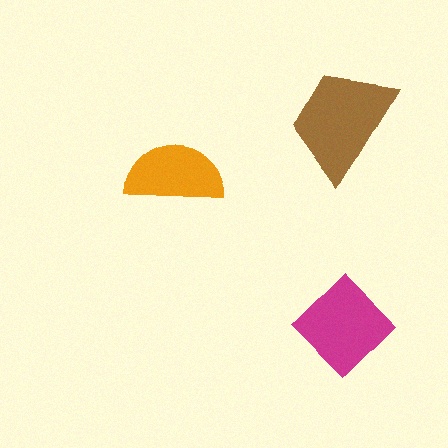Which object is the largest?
The brown trapezoid.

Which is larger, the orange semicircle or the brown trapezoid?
The brown trapezoid.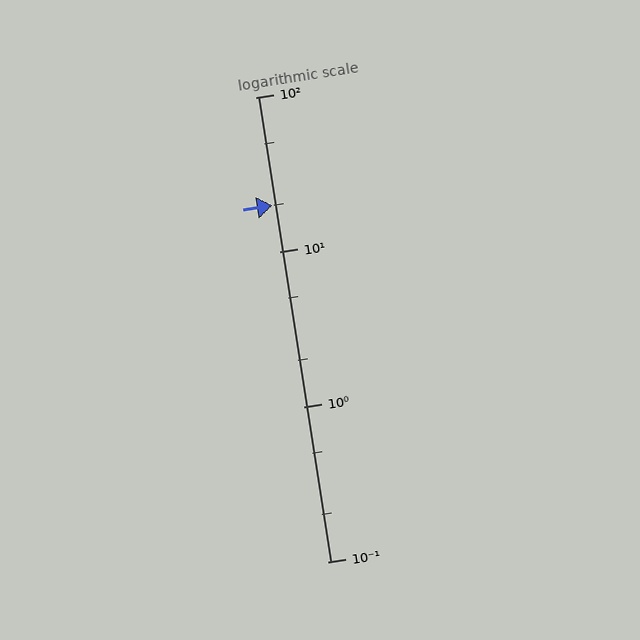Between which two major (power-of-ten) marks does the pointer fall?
The pointer is between 10 and 100.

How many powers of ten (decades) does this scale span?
The scale spans 3 decades, from 0.1 to 100.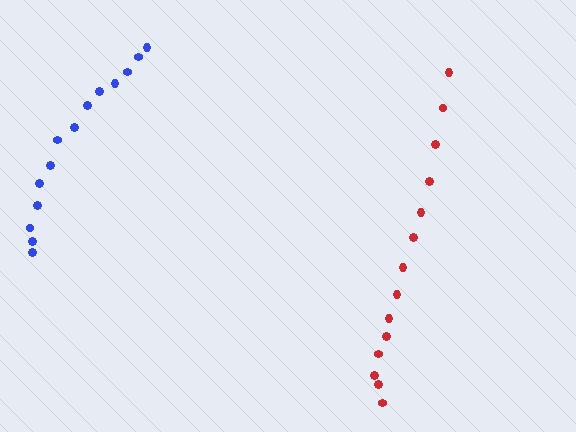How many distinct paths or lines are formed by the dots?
There are 2 distinct paths.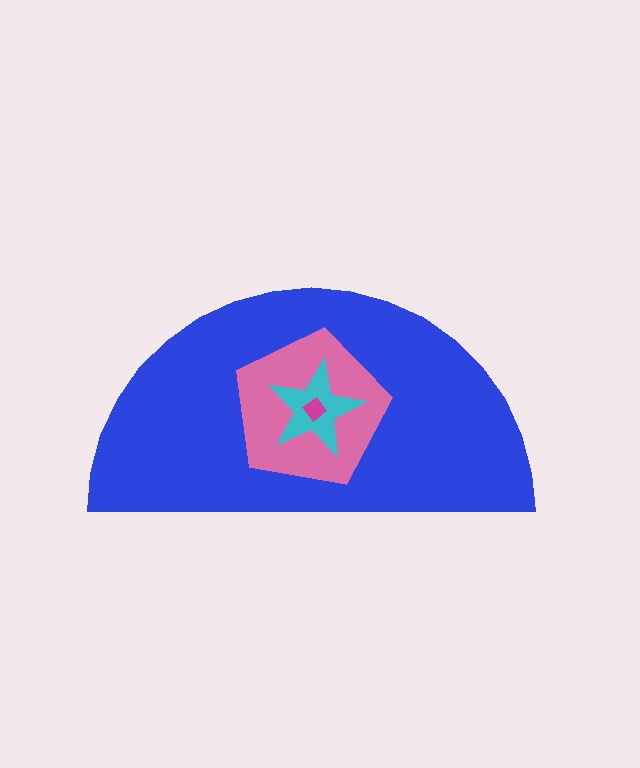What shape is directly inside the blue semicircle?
The pink pentagon.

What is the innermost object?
The magenta diamond.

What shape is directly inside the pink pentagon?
The cyan star.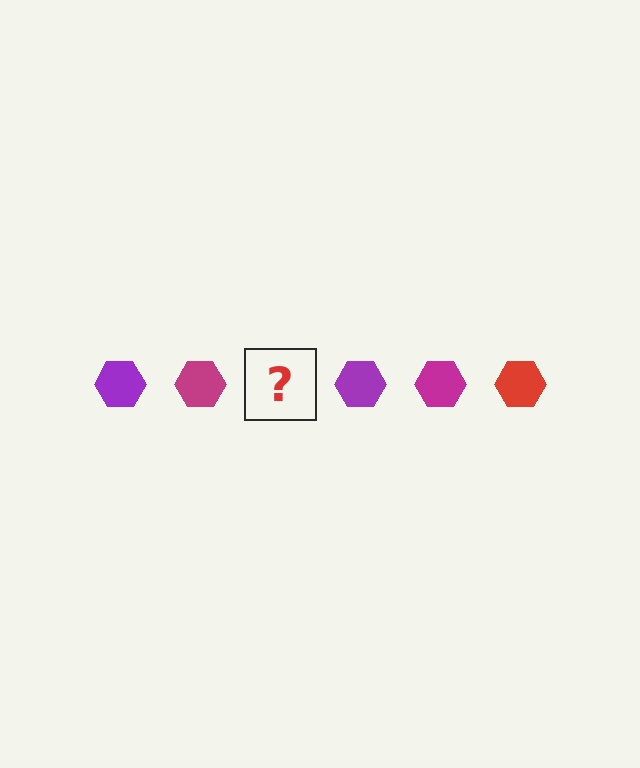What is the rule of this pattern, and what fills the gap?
The rule is that the pattern cycles through purple, magenta, red hexagons. The gap should be filled with a red hexagon.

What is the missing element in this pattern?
The missing element is a red hexagon.